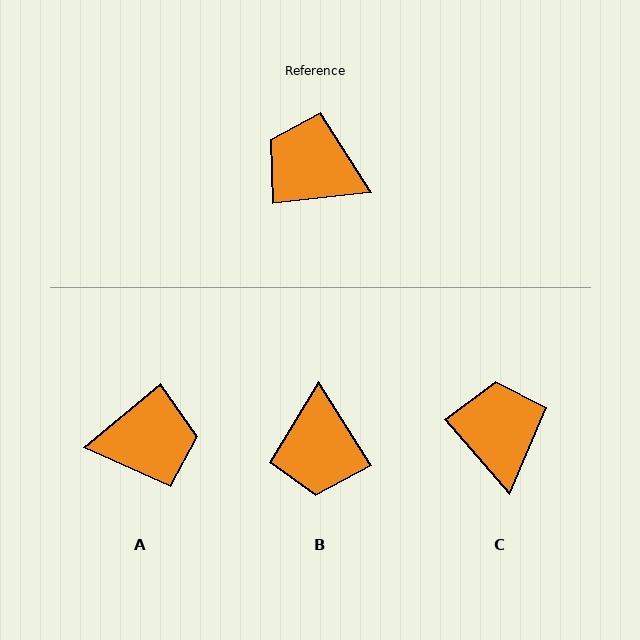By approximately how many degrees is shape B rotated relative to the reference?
Approximately 116 degrees counter-clockwise.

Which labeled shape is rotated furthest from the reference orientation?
A, about 147 degrees away.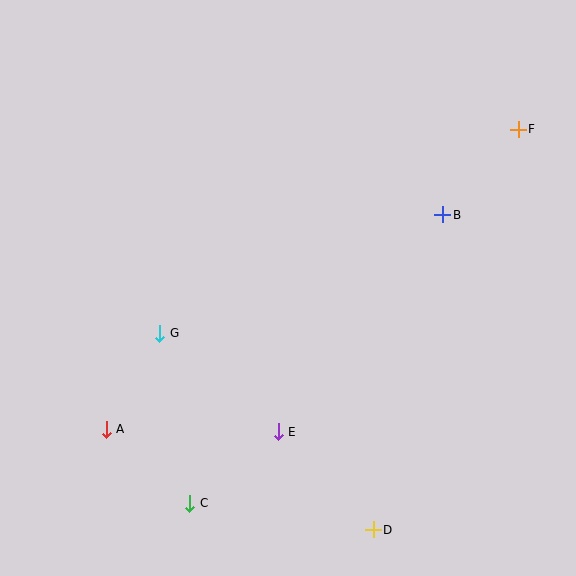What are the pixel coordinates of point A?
Point A is at (106, 429).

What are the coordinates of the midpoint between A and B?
The midpoint between A and B is at (275, 322).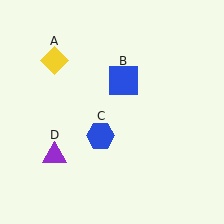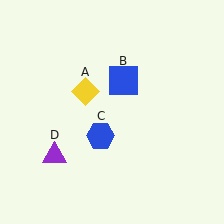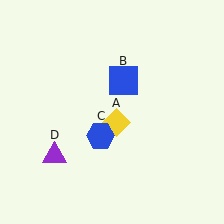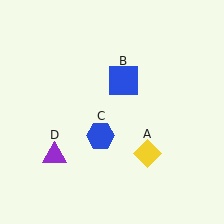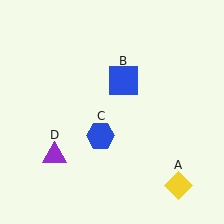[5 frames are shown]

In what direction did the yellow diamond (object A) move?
The yellow diamond (object A) moved down and to the right.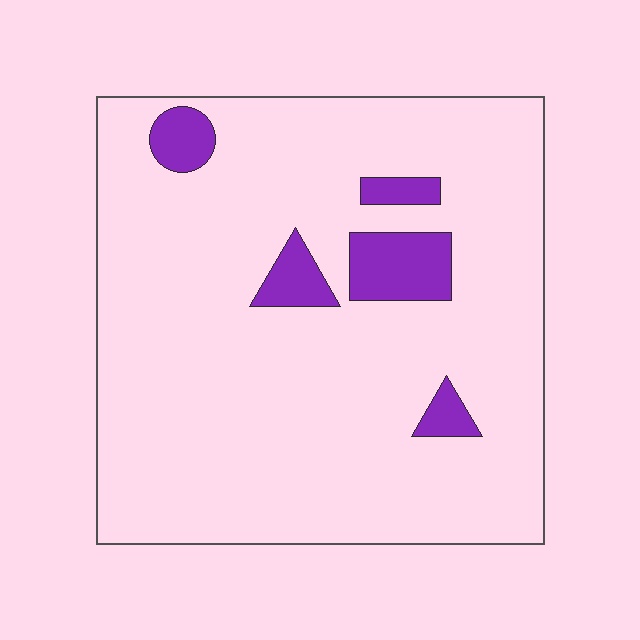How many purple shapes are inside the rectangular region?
5.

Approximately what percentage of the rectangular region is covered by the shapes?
Approximately 10%.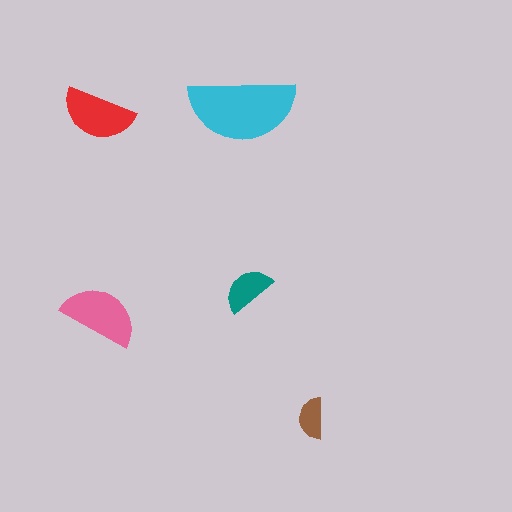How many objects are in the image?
There are 5 objects in the image.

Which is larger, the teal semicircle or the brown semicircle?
The teal one.